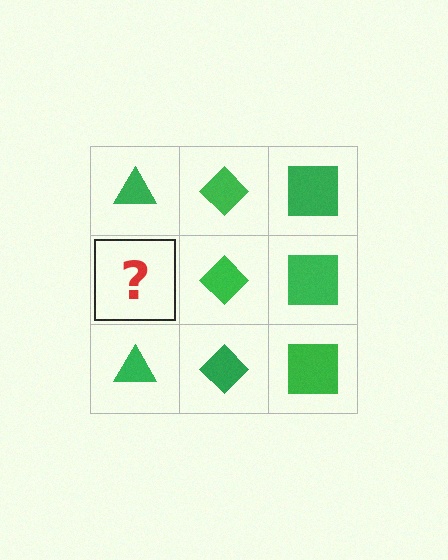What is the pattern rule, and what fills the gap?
The rule is that each column has a consistent shape. The gap should be filled with a green triangle.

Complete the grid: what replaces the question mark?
The question mark should be replaced with a green triangle.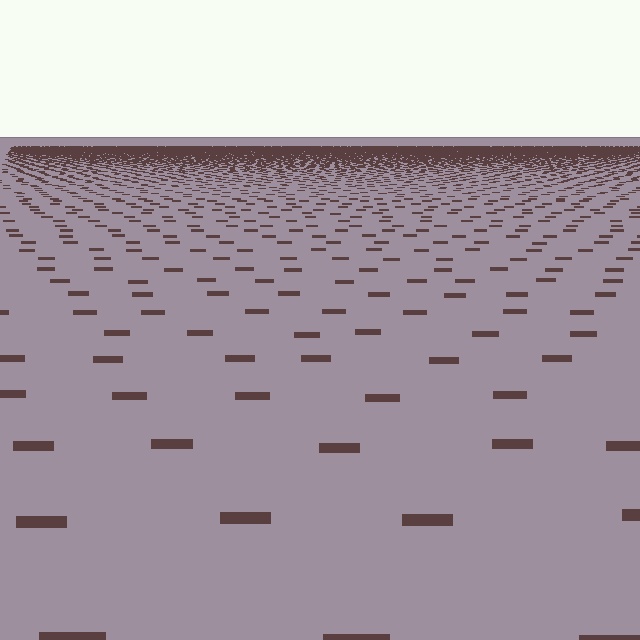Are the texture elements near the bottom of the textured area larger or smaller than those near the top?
Larger. Near the bottom, elements are closer to the viewer and appear at a bigger on-screen size.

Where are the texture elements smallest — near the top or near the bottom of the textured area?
Near the top.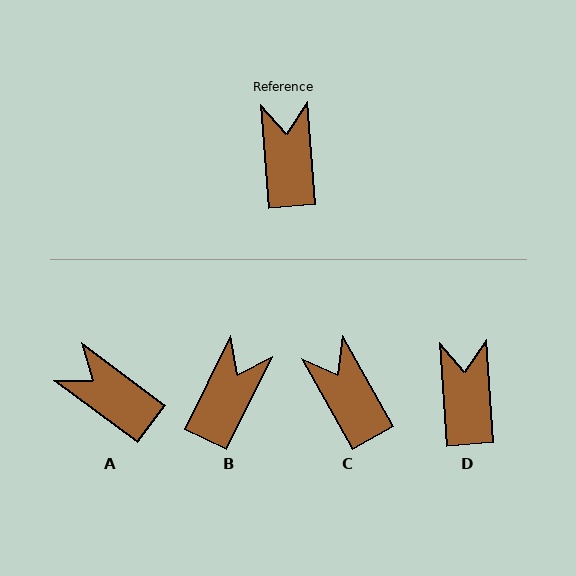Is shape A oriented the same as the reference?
No, it is off by about 49 degrees.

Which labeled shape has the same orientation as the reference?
D.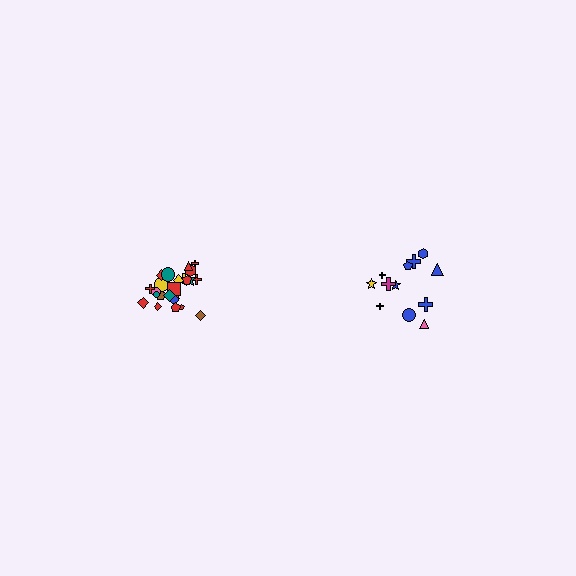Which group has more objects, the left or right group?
The left group.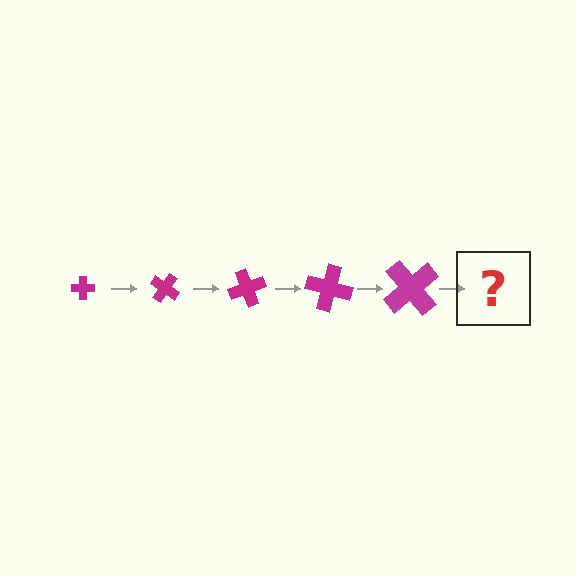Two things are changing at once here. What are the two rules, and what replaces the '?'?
The two rules are that the cross grows larger each step and it rotates 35 degrees each step. The '?' should be a cross, larger than the previous one and rotated 175 degrees from the start.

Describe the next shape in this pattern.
It should be a cross, larger than the previous one and rotated 175 degrees from the start.